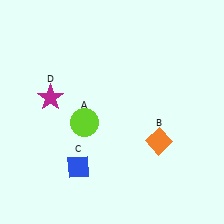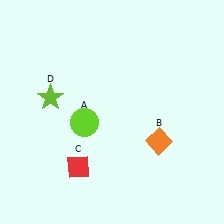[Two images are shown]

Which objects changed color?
C changed from blue to red. D changed from magenta to lime.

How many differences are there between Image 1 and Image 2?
There are 2 differences between the two images.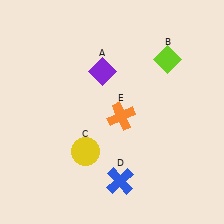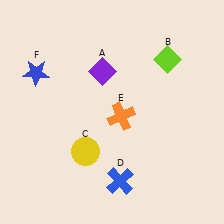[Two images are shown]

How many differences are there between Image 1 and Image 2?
There is 1 difference between the two images.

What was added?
A blue star (F) was added in Image 2.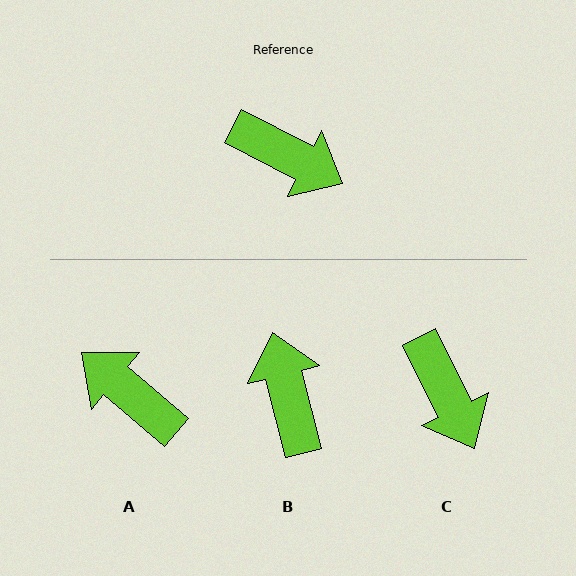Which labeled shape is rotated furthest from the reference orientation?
A, about 168 degrees away.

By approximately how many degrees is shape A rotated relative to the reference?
Approximately 168 degrees counter-clockwise.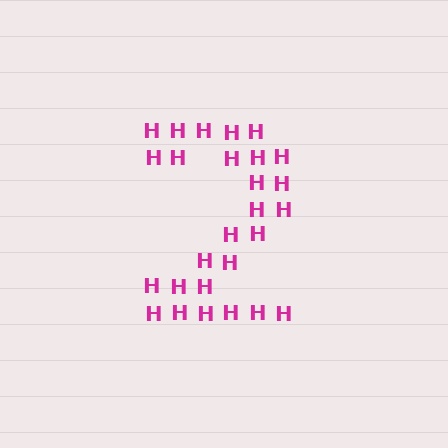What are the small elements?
The small elements are letter H's.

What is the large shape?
The large shape is the digit 2.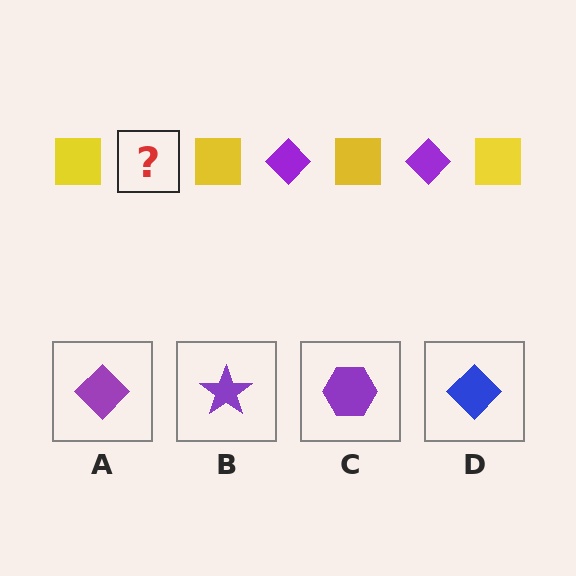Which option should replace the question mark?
Option A.